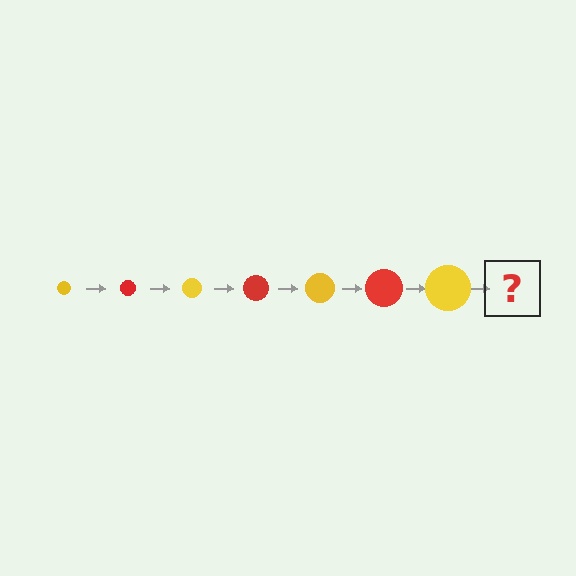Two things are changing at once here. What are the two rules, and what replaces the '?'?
The two rules are that the circle grows larger each step and the color cycles through yellow and red. The '?' should be a red circle, larger than the previous one.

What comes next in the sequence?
The next element should be a red circle, larger than the previous one.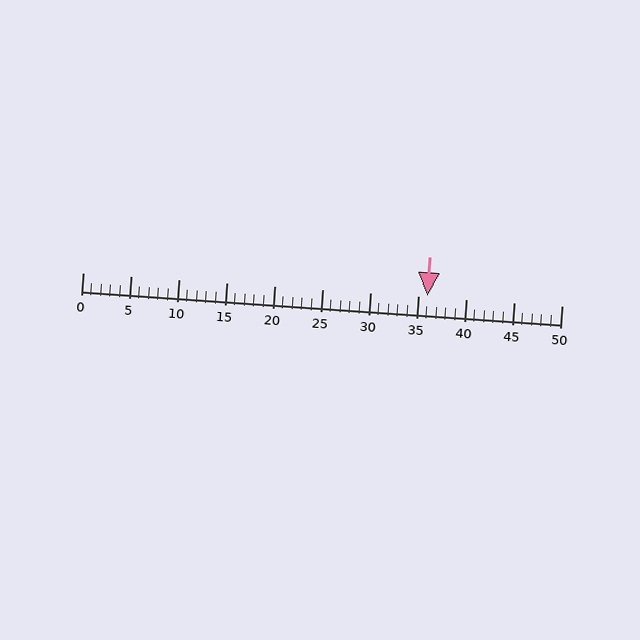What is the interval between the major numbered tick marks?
The major tick marks are spaced 5 units apart.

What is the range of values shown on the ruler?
The ruler shows values from 0 to 50.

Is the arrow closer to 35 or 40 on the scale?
The arrow is closer to 35.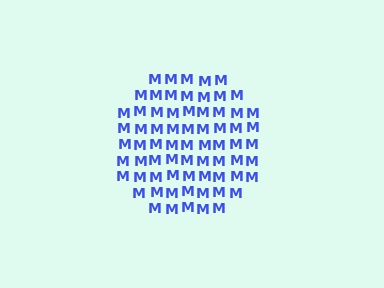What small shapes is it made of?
It is made of small letter M's.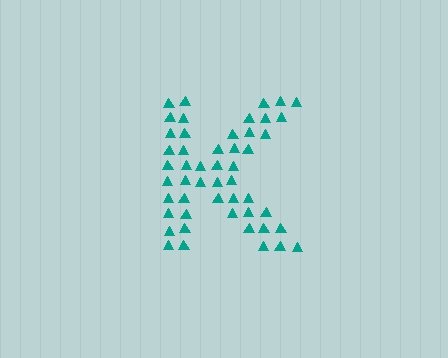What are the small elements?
The small elements are triangles.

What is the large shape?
The large shape is the letter K.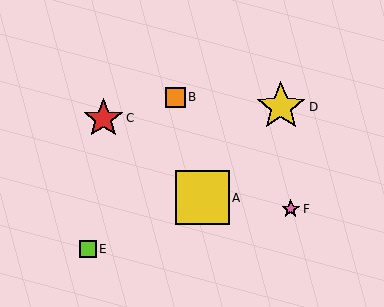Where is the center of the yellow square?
The center of the yellow square is at (202, 198).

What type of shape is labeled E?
Shape E is a lime square.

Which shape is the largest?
The yellow square (labeled A) is the largest.